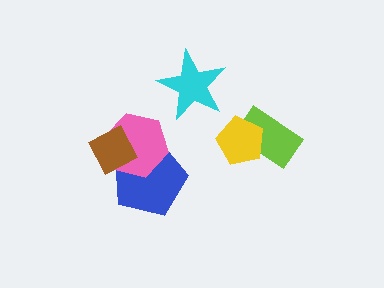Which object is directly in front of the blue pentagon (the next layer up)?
The pink hexagon is directly in front of the blue pentagon.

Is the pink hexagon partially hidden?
Yes, it is partially covered by another shape.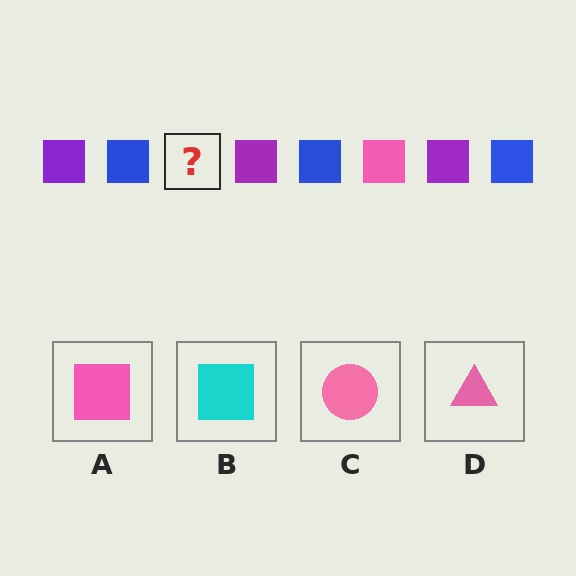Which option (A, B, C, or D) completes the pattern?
A.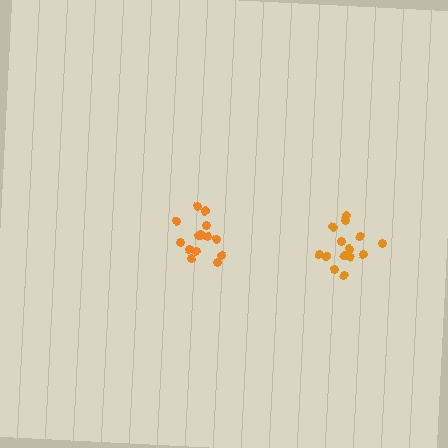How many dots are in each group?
Group 1: 14 dots, Group 2: 15 dots (29 total).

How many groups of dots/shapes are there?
There are 2 groups.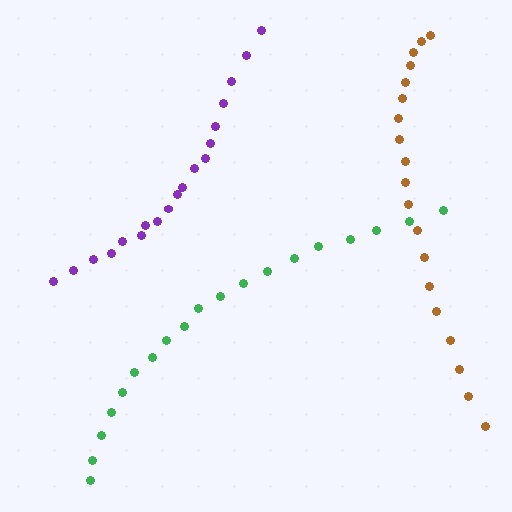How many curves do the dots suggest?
There are 3 distinct paths.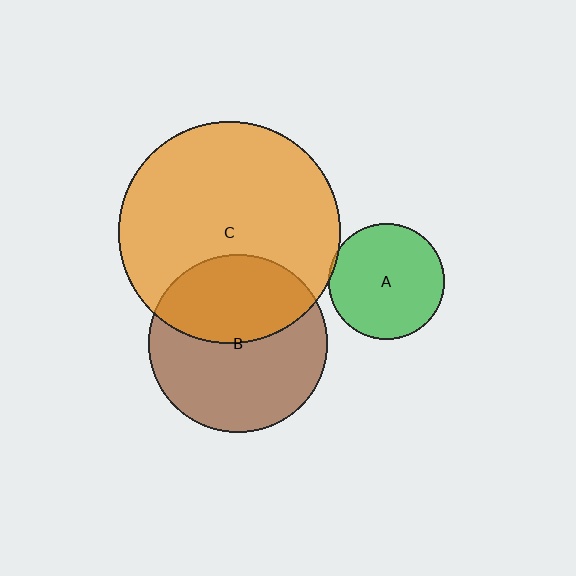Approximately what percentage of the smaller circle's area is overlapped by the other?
Approximately 40%.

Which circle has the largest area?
Circle C (orange).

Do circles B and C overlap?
Yes.